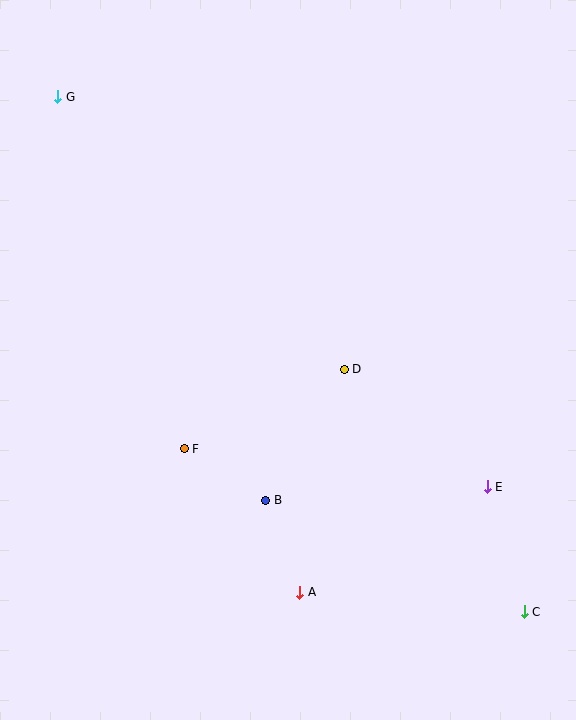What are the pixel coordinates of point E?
Point E is at (487, 487).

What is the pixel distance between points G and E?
The distance between G and E is 580 pixels.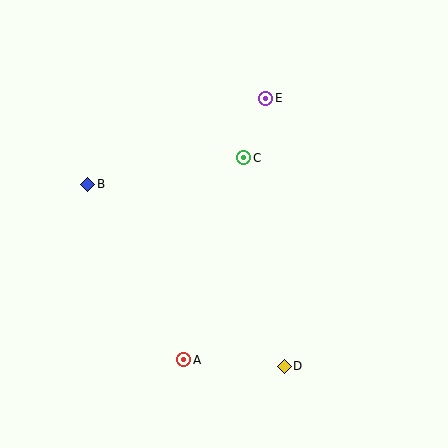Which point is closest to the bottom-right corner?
Point D is closest to the bottom-right corner.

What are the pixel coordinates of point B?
Point B is at (88, 184).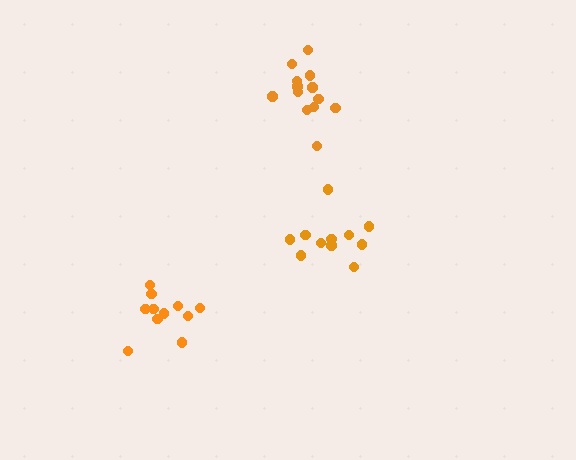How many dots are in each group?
Group 1: 11 dots, Group 2: 11 dots, Group 3: 13 dots (35 total).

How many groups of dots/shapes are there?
There are 3 groups.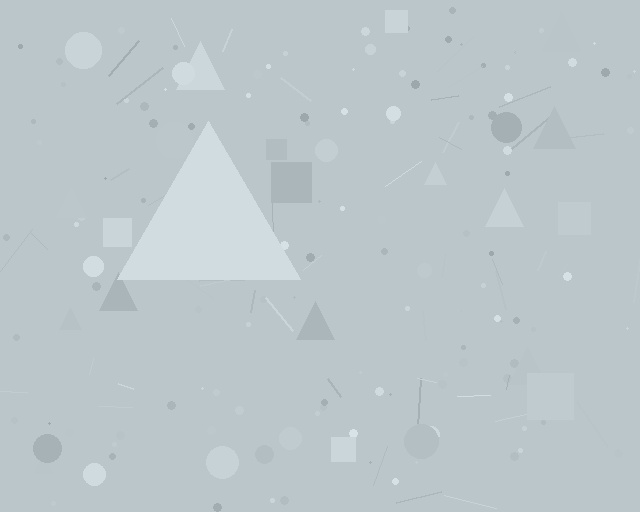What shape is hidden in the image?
A triangle is hidden in the image.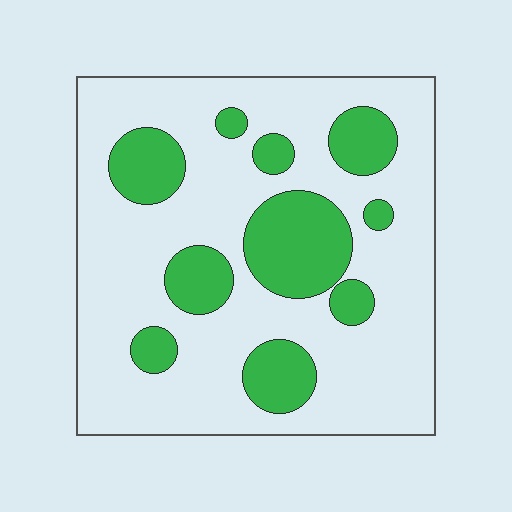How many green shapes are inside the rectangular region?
10.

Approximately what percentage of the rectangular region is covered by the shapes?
Approximately 25%.